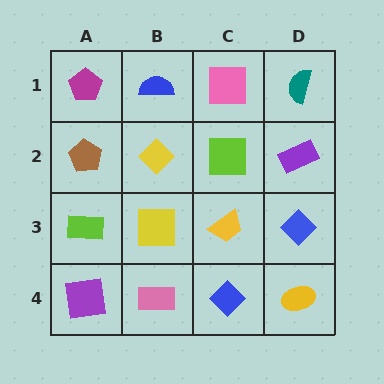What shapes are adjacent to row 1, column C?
A lime square (row 2, column C), a blue semicircle (row 1, column B), a teal semicircle (row 1, column D).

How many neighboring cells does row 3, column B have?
4.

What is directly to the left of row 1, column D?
A pink square.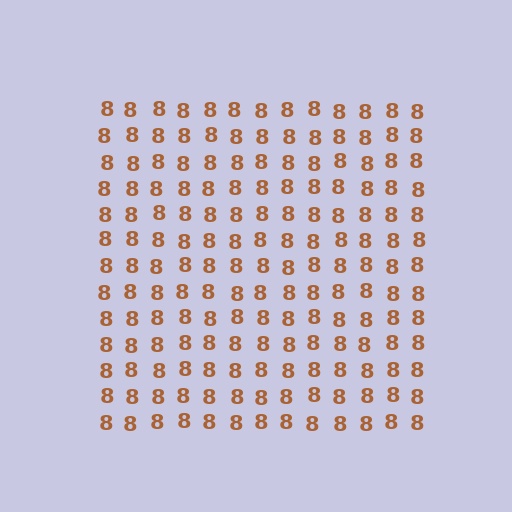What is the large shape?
The large shape is a square.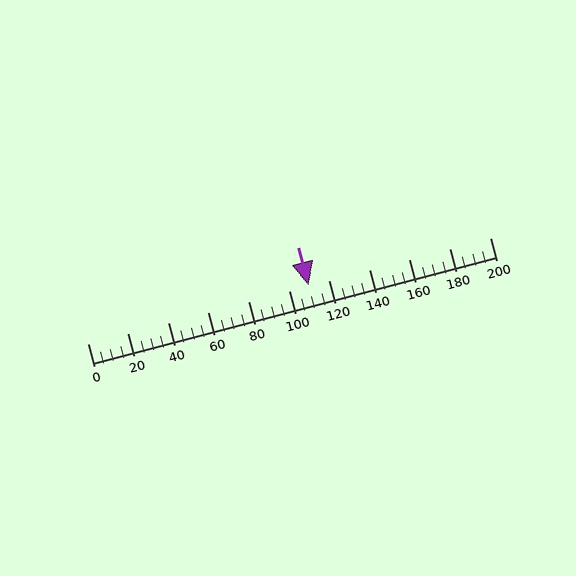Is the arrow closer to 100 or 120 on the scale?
The arrow is closer to 120.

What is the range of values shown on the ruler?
The ruler shows values from 0 to 200.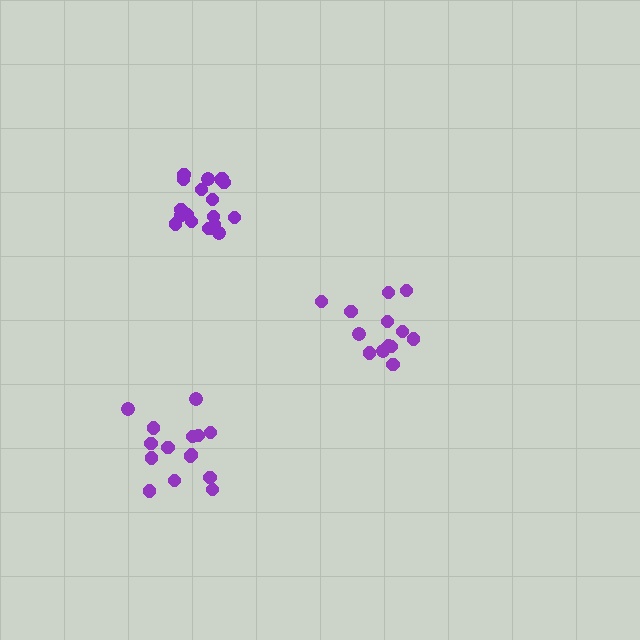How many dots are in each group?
Group 1: 13 dots, Group 2: 18 dots, Group 3: 15 dots (46 total).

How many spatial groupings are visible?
There are 3 spatial groupings.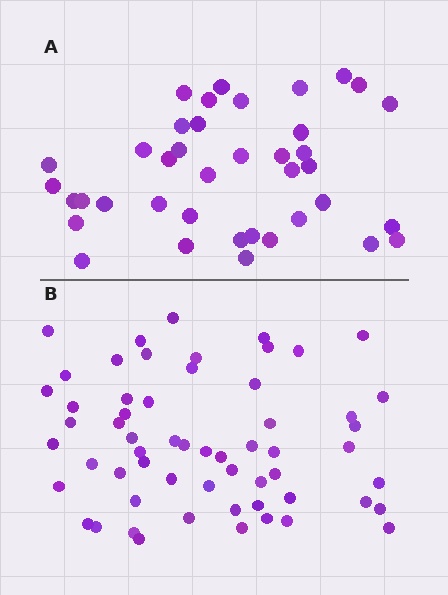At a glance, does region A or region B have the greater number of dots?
Region B (the bottom region) has more dots.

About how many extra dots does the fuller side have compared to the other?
Region B has approximately 20 more dots than region A.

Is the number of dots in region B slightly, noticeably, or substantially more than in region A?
Region B has substantially more. The ratio is roughly 1.5 to 1.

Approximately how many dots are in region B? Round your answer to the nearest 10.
About 60 dots. (The exact count is 59, which rounds to 60.)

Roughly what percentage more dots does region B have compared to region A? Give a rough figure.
About 50% more.